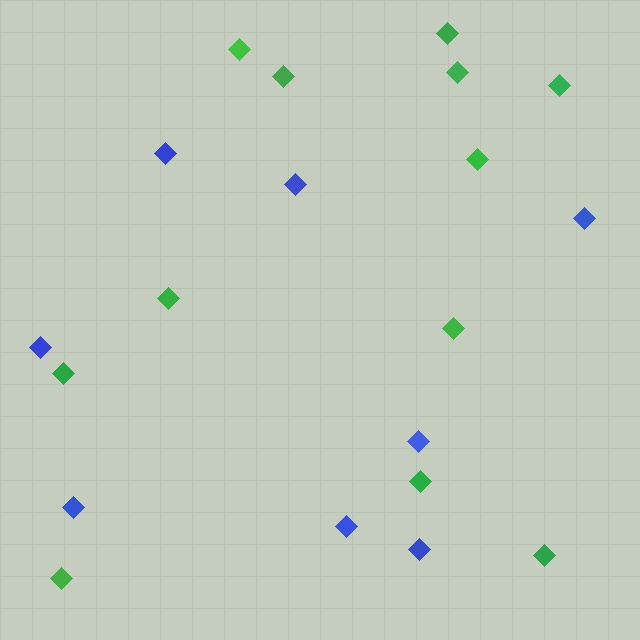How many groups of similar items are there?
There are 2 groups: one group of green diamonds (12) and one group of blue diamonds (8).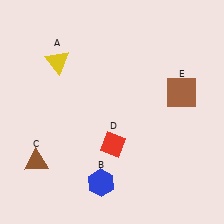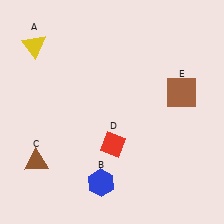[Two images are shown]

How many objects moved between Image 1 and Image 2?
1 object moved between the two images.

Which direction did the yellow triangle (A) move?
The yellow triangle (A) moved left.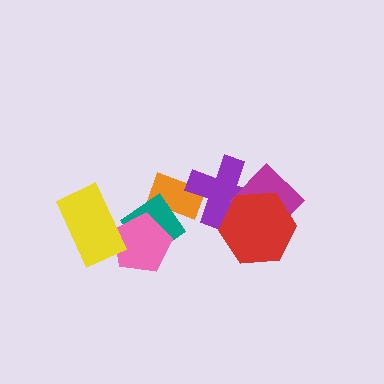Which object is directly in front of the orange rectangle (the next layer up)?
The teal diamond is directly in front of the orange rectangle.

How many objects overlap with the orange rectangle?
2 objects overlap with the orange rectangle.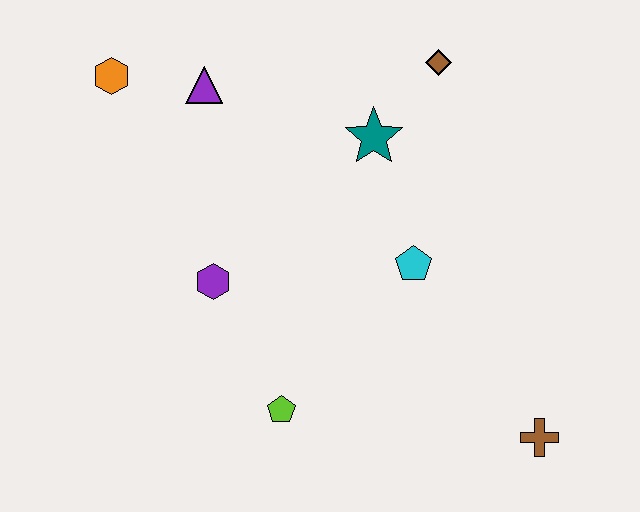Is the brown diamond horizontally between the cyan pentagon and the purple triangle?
No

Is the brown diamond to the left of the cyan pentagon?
No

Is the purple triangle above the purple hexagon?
Yes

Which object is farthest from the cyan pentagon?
The orange hexagon is farthest from the cyan pentagon.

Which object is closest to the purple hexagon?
The lime pentagon is closest to the purple hexagon.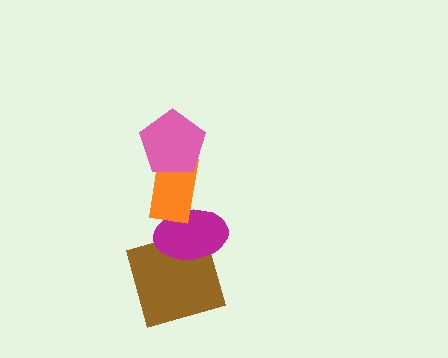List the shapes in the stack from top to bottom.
From top to bottom: the pink pentagon, the orange rectangle, the magenta ellipse, the brown square.